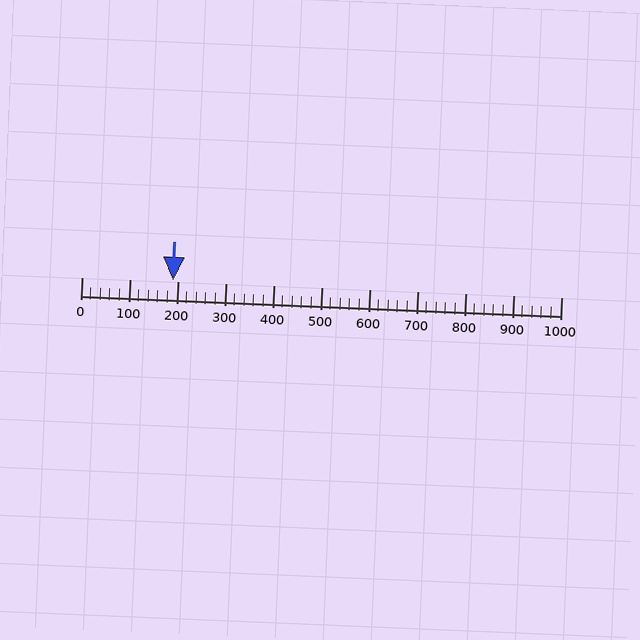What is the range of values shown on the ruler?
The ruler shows values from 0 to 1000.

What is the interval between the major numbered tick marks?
The major tick marks are spaced 100 units apart.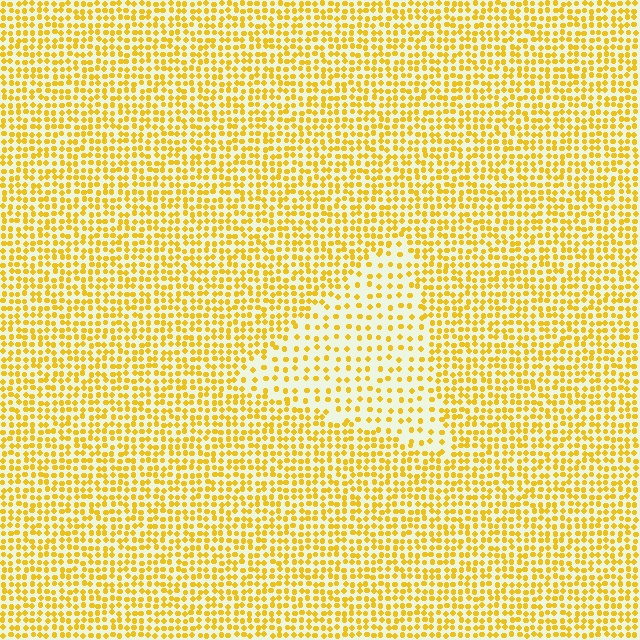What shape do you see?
I see a triangle.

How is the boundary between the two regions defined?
The boundary is defined by a change in element density (approximately 2.0x ratio). All elements are the same color, size, and shape.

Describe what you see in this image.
The image contains small yellow elements arranged at two different densities. A triangle-shaped region is visible where the elements are less densely packed than the surrounding area.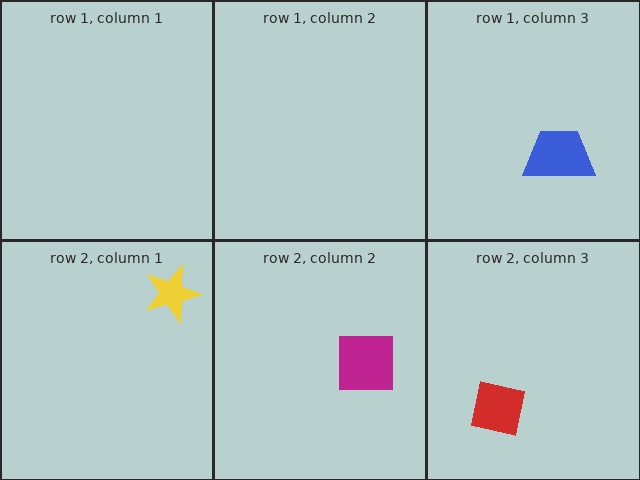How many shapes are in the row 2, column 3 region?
1.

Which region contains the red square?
The row 2, column 3 region.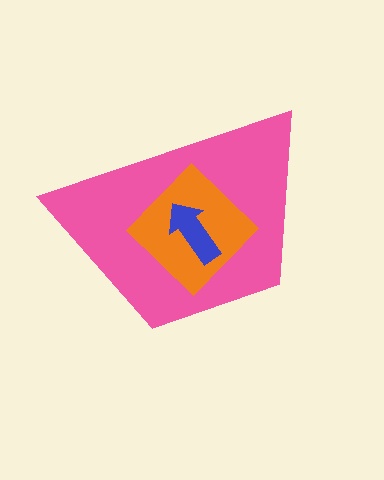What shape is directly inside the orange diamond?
The blue arrow.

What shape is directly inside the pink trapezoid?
The orange diamond.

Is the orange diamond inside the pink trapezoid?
Yes.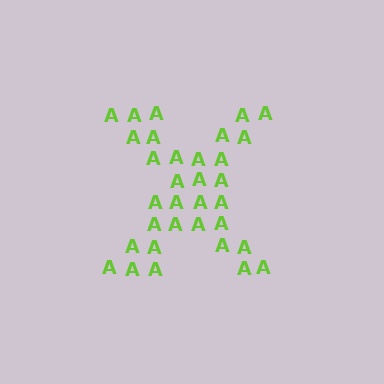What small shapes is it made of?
It is made of small letter A's.